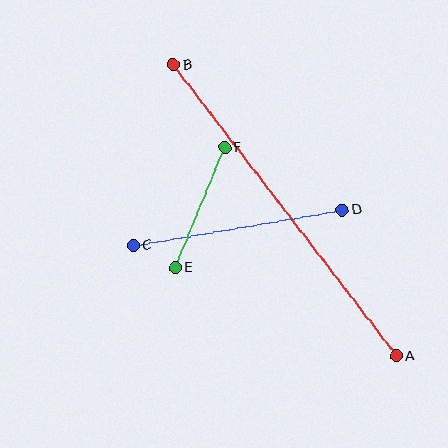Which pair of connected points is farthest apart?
Points A and B are farthest apart.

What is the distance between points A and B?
The distance is approximately 367 pixels.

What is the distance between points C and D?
The distance is approximately 212 pixels.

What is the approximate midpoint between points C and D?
The midpoint is at approximately (238, 227) pixels.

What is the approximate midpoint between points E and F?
The midpoint is at approximately (200, 208) pixels.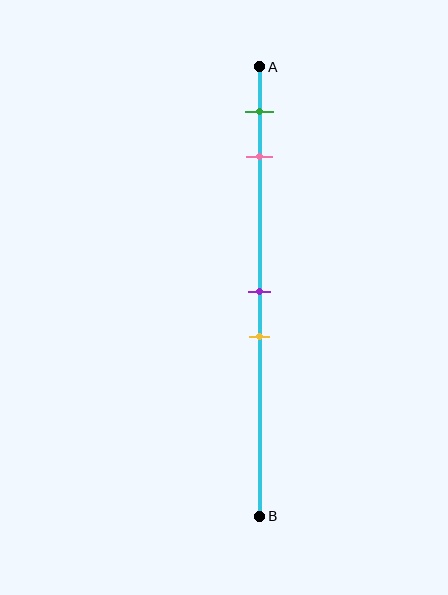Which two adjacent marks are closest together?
The purple and yellow marks are the closest adjacent pair.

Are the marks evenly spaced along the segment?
No, the marks are not evenly spaced.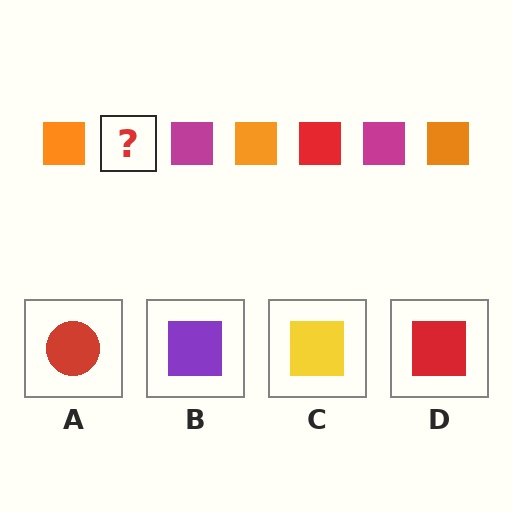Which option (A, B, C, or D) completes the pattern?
D.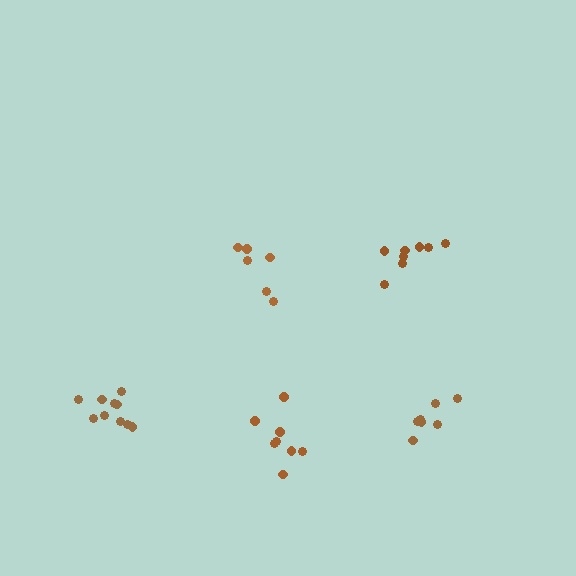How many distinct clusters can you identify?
There are 5 distinct clusters.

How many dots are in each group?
Group 1: 6 dots, Group 2: 10 dots, Group 3: 8 dots, Group 4: 7 dots, Group 5: 8 dots (39 total).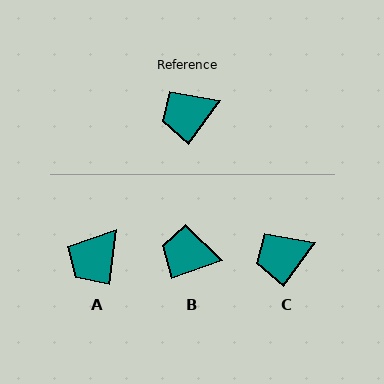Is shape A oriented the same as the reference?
No, it is off by about 29 degrees.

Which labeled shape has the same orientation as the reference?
C.